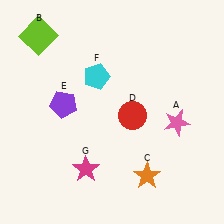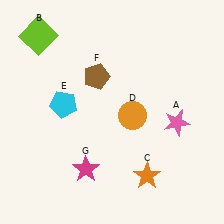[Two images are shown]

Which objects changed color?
D changed from red to orange. E changed from purple to cyan. F changed from cyan to brown.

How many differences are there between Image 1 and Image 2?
There are 3 differences between the two images.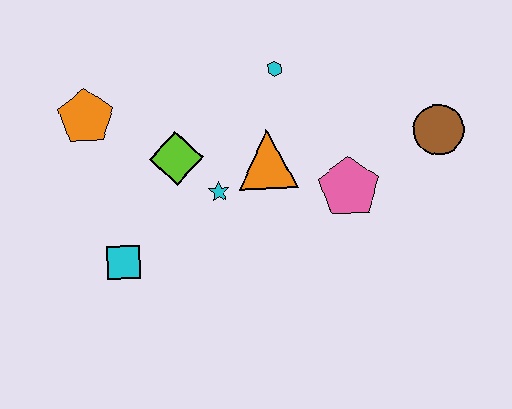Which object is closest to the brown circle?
The pink pentagon is closest to the brown circle.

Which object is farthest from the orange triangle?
The orange pentagon is farthest from the orange triangle.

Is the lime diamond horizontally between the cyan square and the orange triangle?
Yes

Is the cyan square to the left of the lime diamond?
Yes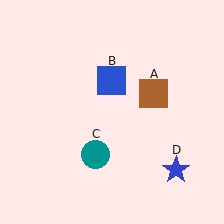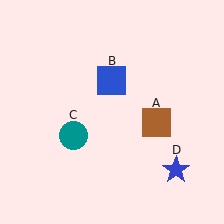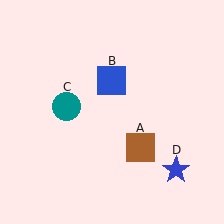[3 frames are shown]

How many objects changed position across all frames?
2 objects changed position: brown square (object A), teal circle (object C).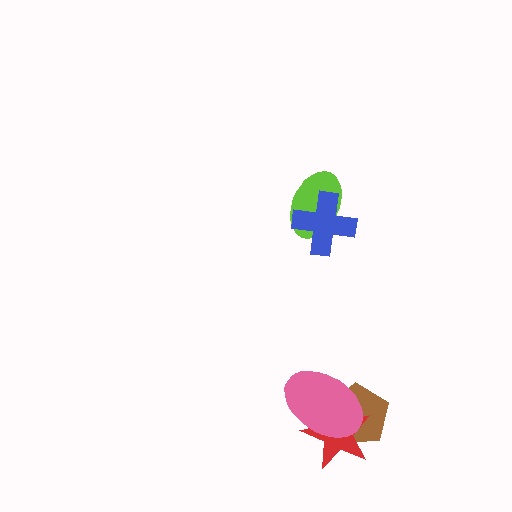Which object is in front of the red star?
The pink ellipse is in front of the red star.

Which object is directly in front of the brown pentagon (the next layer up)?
The red star is directly in front of the brown pentagon.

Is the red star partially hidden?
Yes, it is partially covered by another shape.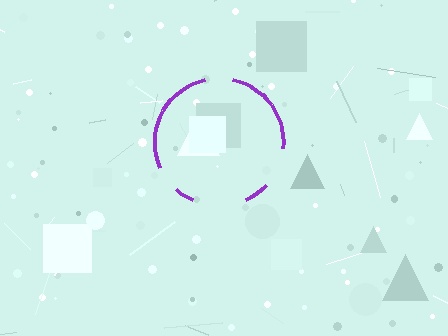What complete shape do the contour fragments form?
The contour fragments form a circle.